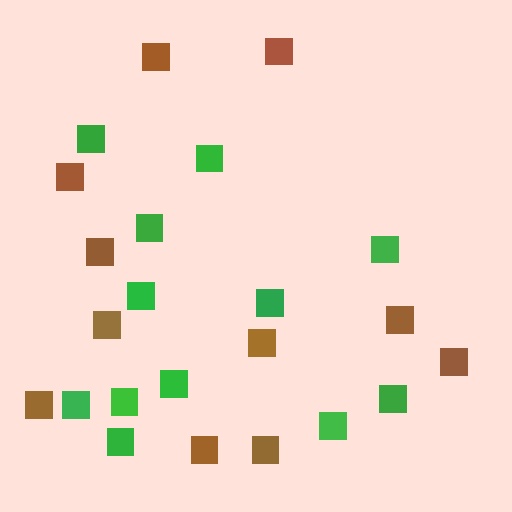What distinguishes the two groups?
There are 2 groups: one group of brown squares (11) and one group of green squares (12).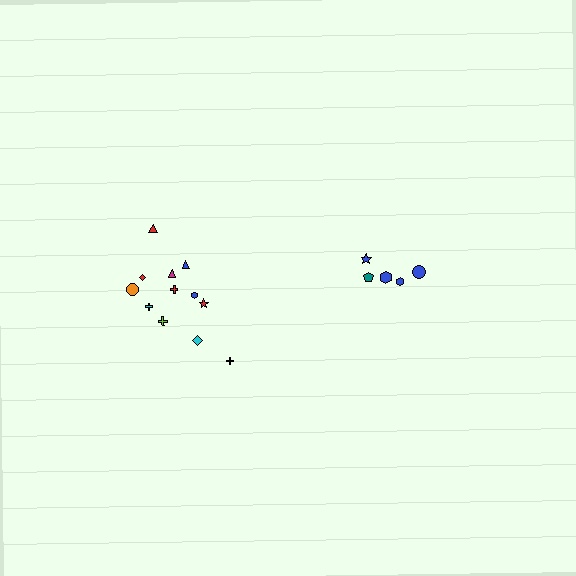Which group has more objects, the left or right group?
The left group.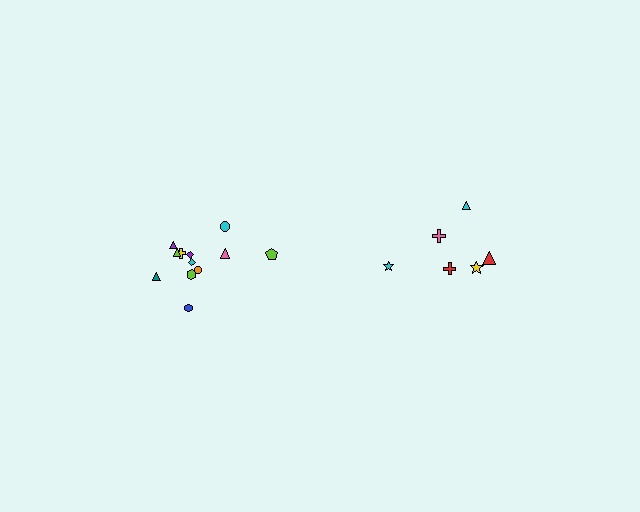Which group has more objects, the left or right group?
The left group.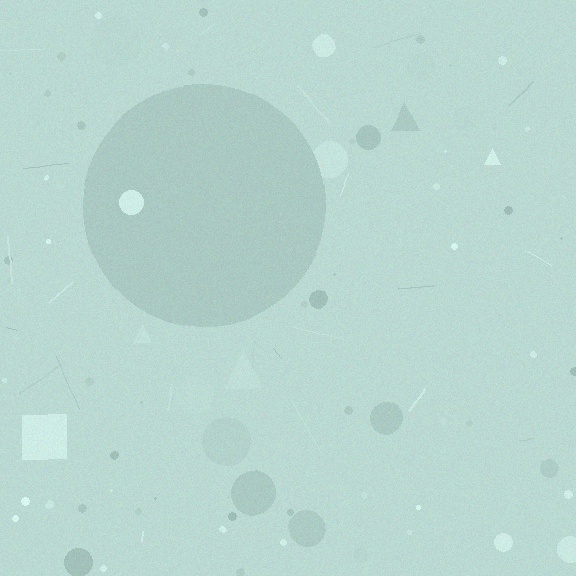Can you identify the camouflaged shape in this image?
The camouflaged shape is a circle.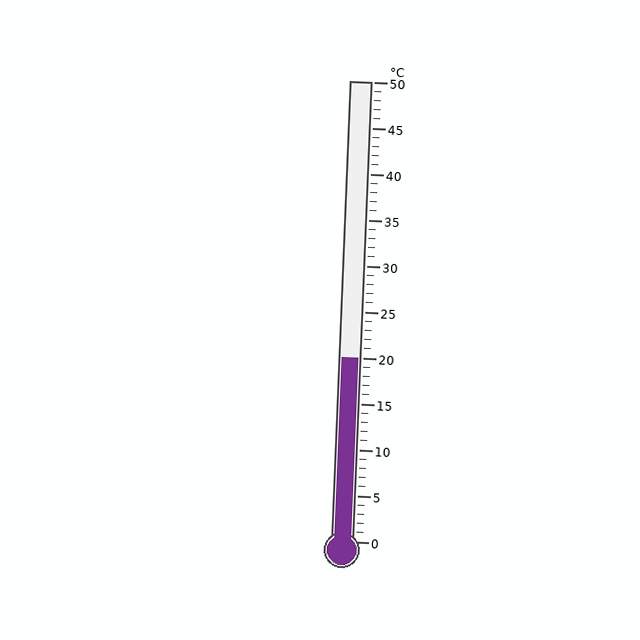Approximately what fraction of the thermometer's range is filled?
The thermometer is filled to approximately 40% of its range.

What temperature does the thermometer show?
The thermometer shows approximately 20°C.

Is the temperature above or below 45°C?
The temperature is below 45°C.